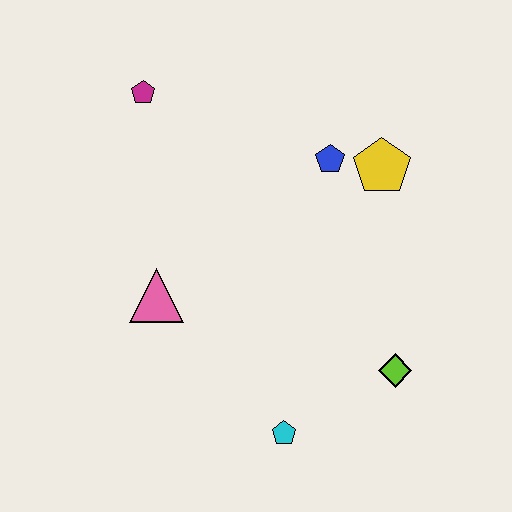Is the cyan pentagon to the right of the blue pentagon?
No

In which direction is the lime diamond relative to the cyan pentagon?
The lime diamond is to the right of the cyan pentagon.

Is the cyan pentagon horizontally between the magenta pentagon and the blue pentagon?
Yes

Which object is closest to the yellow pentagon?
The blue pentagon is closest to the yellow pentagon.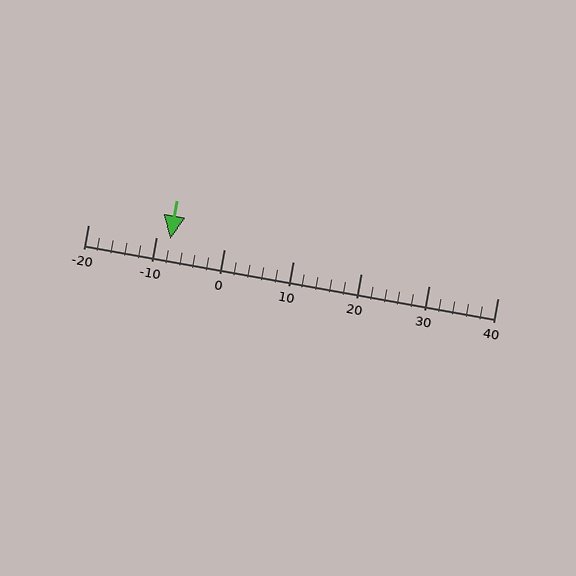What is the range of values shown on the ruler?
The ruler shows values from -20 to 40.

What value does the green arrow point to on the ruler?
The green arrow points to approximately -8.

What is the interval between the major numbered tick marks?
The major tick marks are spaced 10 units apart.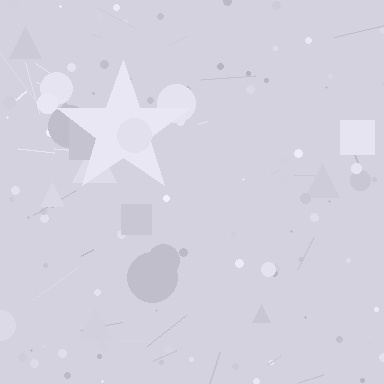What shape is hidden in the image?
A star is hidden in the image.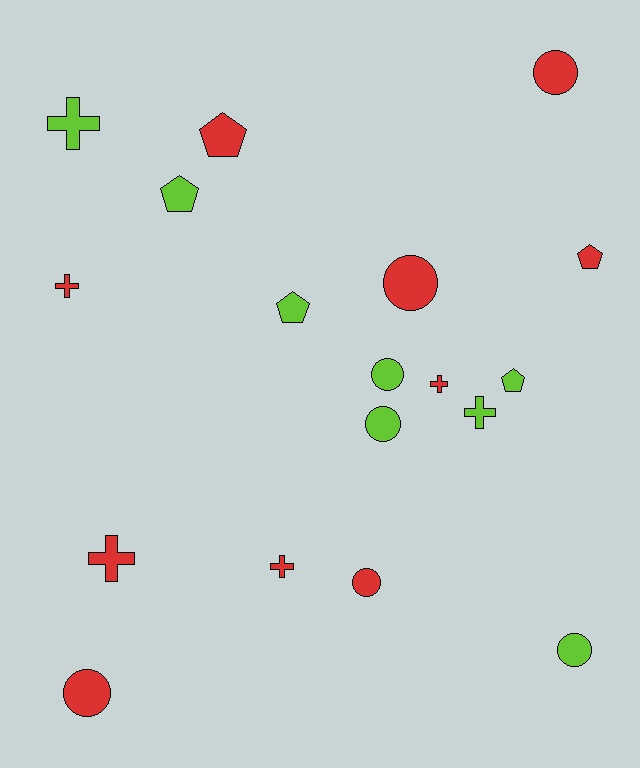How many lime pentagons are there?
There are 3 lime pentagons.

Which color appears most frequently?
Red, with 10 objects.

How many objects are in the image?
There are 18 objects.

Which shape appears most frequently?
Circle, with 7 objects.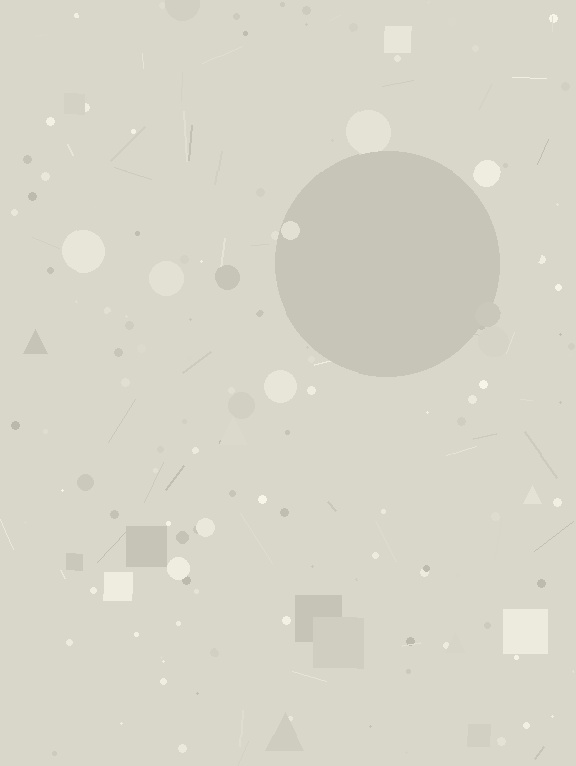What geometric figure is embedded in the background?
A circle is embedded in the background.